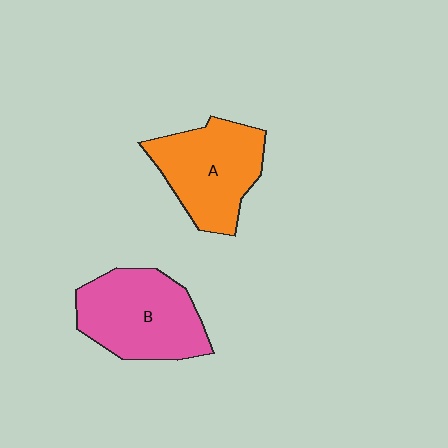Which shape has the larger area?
Shape B (pink).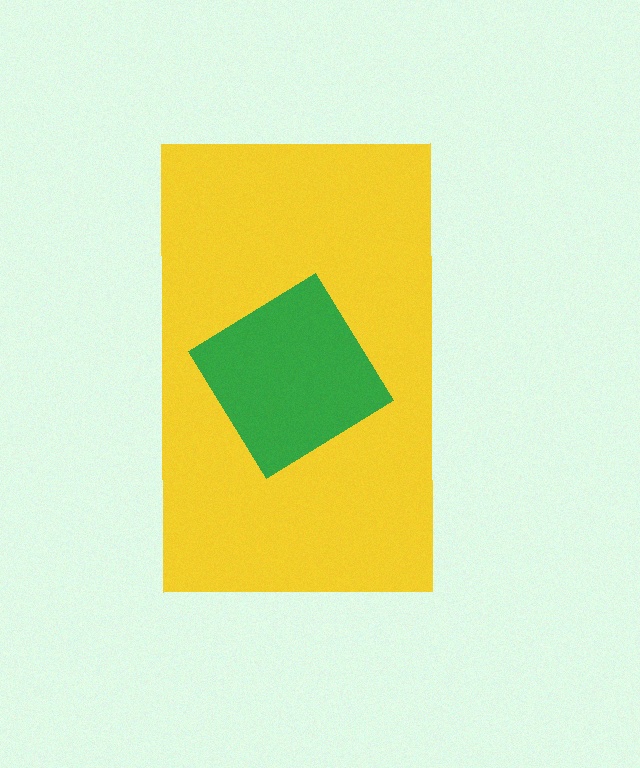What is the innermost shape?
The green diamond.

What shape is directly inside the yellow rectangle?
The green diamond.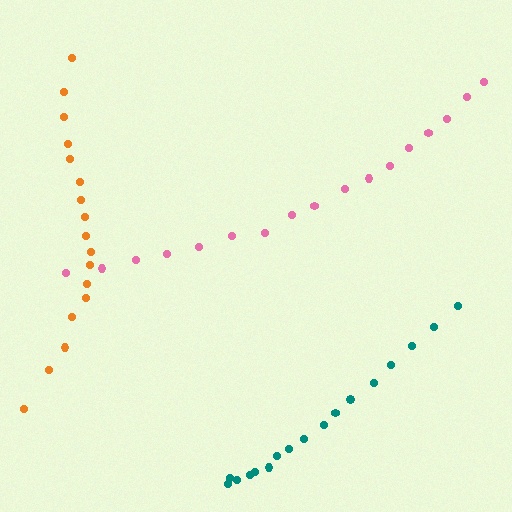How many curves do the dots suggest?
There are 3 distinct paths.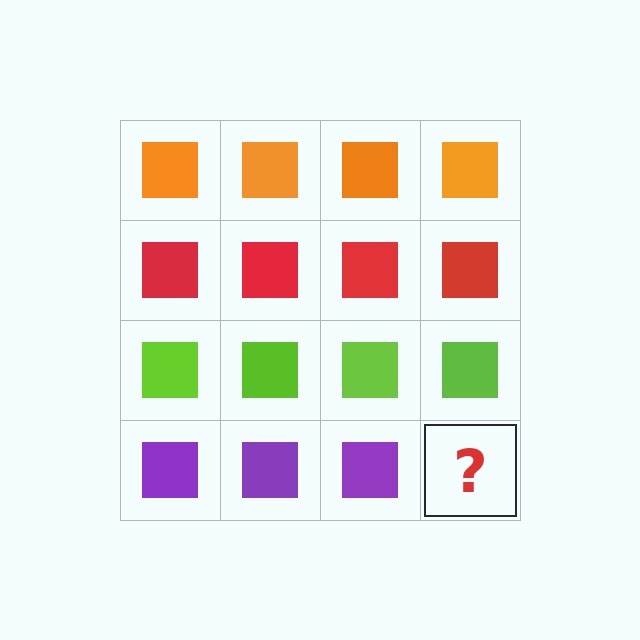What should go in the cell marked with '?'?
The missing cell should contain a purple square.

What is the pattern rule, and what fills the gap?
The rule is that each row has a consistent color. The gap should be filled with a purple square.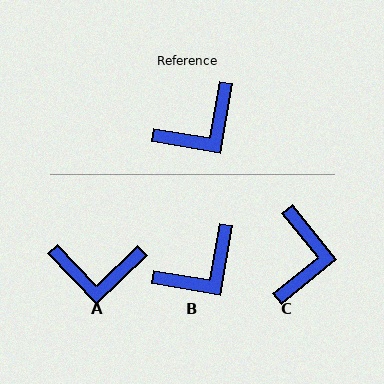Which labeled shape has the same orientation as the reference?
B.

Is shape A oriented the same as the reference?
No, it is off by about 37 degrees.